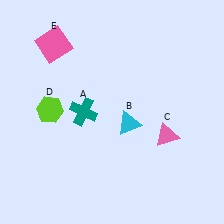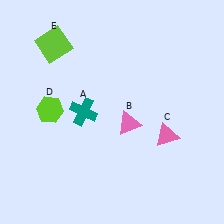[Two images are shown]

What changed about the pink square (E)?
In Image 1, E is pink. In Image 2, it changed to lime.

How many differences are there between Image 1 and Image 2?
There are 2 differences between the two images.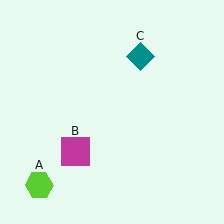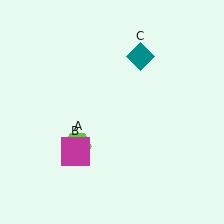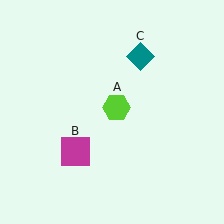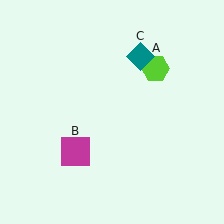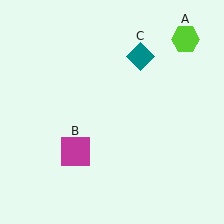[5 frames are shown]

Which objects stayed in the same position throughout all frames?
Magenta square (object B) and teal diamond (object C) remained stationary.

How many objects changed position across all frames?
1 object changed position: lime hexagon (object A).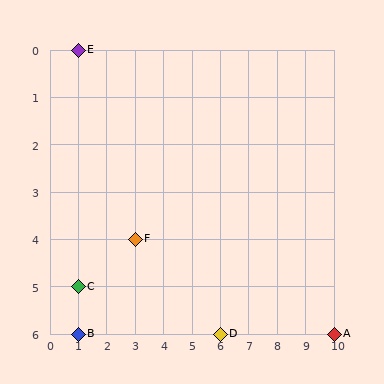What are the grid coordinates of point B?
Point B is at grid coordinates (1, 6).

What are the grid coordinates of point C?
Point C is at grid coordinates (1, 5).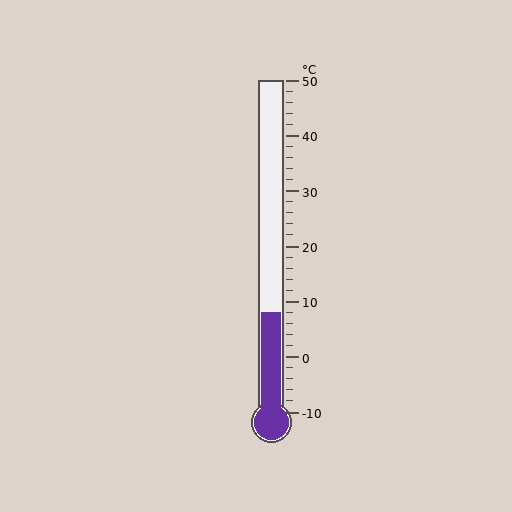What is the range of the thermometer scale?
The thermometer scale ranges from -10°C to 50°C.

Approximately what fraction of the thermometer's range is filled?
The thermometer is filled to approximately 30% of its range.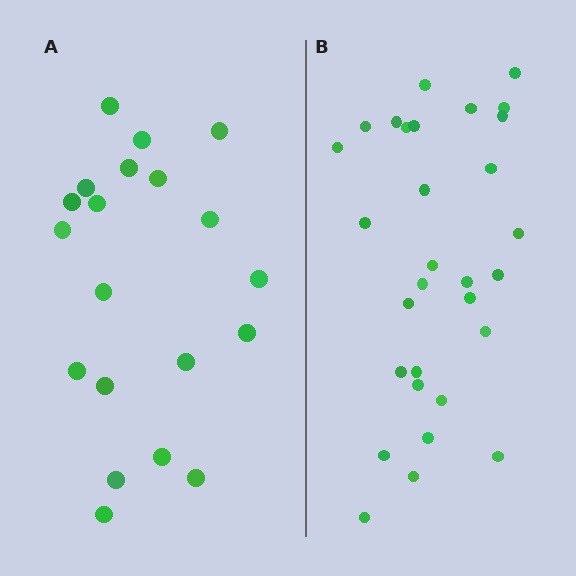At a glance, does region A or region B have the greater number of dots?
Region B (the right region) has more dots.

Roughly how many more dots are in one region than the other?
Region B has roughly 10 or so more dots than region A.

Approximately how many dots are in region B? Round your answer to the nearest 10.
About 30 dots.